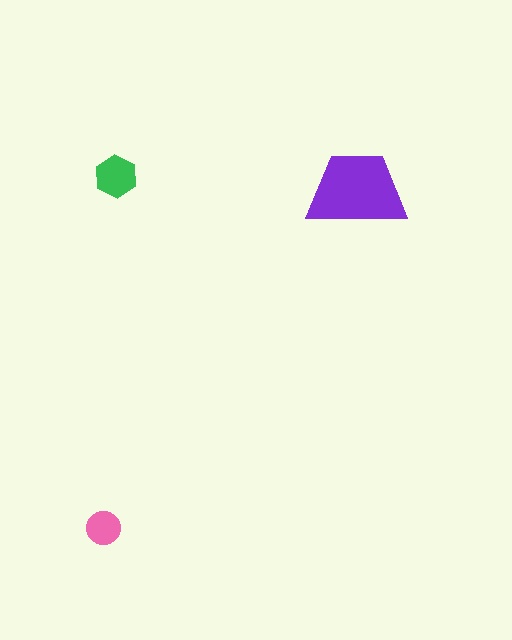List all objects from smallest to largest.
The pink circle, the green hexagon, the purple trapezoid.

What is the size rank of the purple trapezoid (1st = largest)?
1st.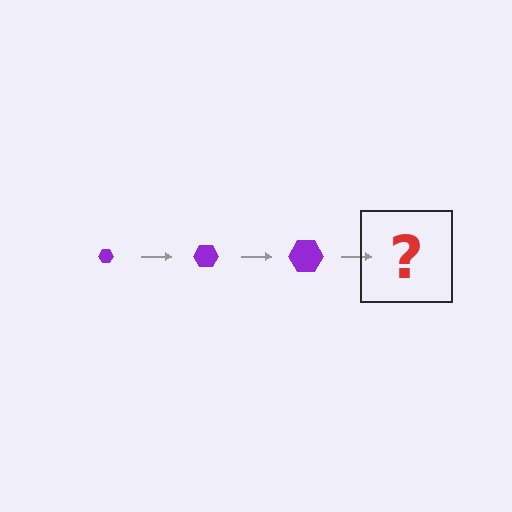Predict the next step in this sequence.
The next step is a purple hexagon, larger than the previous one.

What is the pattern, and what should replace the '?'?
The pattern is that the hexagon gets progressively larger each step. The '?' should be a purple hexagon, larger than the previous one.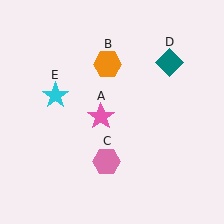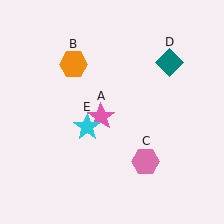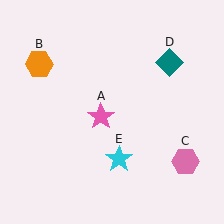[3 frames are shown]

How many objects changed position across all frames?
3 objects changed position: orange hexagon (object B), pink hexagon (object C), cyan star (object E).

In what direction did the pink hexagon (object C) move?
The pink hexagon (object C) moved right.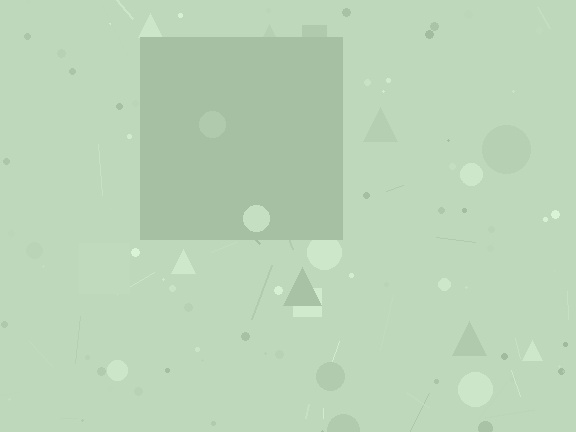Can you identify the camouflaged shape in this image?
The camouflaged shape is a square.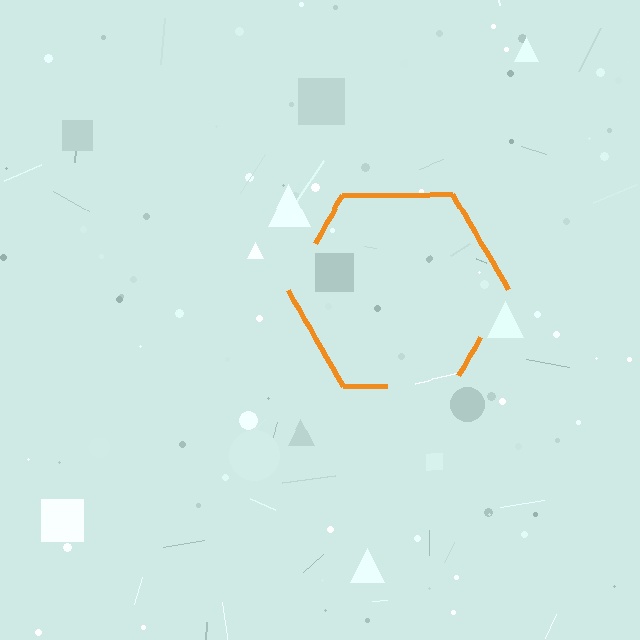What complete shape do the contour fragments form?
The contour fragments form a hexagon.